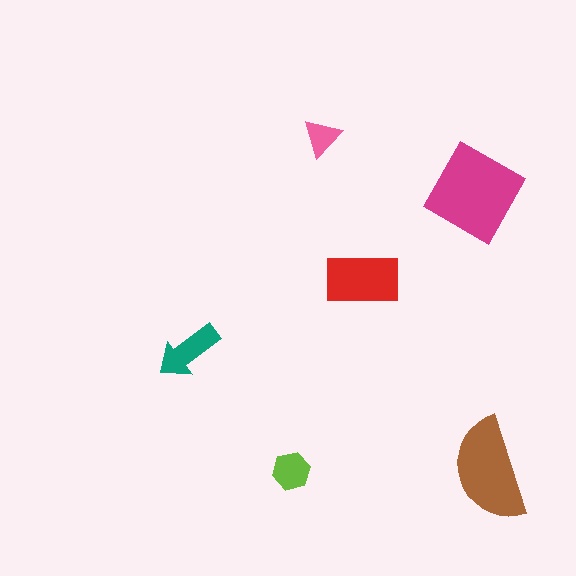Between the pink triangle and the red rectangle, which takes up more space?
The red rectangle.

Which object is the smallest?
The pink triangle.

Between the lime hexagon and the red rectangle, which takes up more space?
The red rectangle.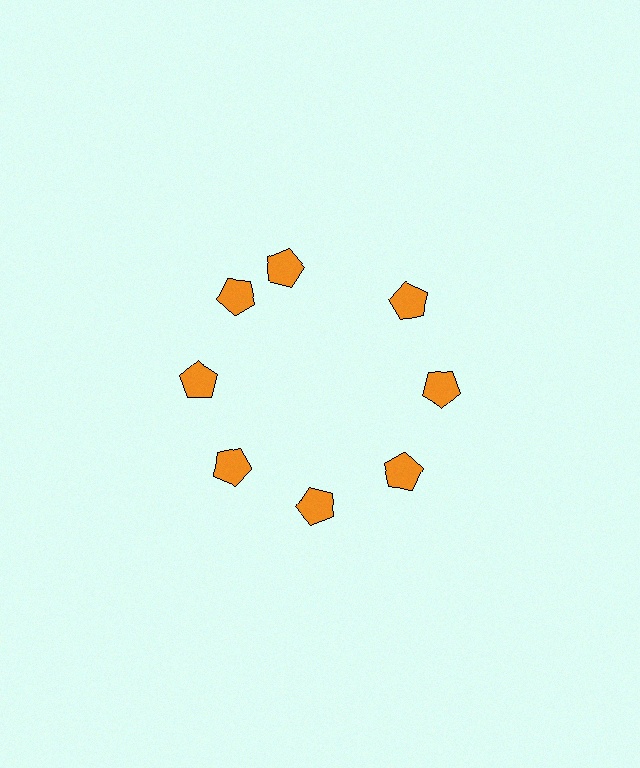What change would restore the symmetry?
The symmetry would be restored by rotating it back into even spacing with its neighbors so that all 8 pentagons sit at equal angles and equal distance from the center.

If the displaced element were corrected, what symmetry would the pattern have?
It would have 8-fold rotational symmetry — the pattern would map onto itself every 45 degrees.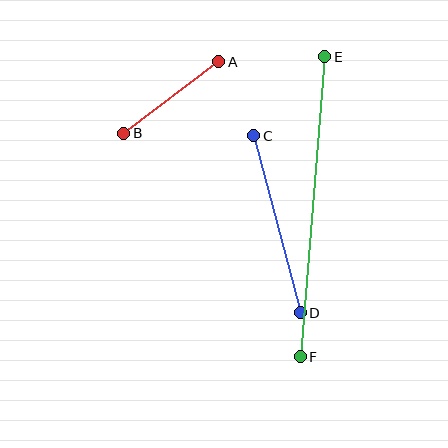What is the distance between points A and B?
The distance is approximately 119 pixels.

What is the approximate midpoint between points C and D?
The midpoint is at approximately (277, 224) pixels.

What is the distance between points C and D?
The distance is approximately 183 pixels.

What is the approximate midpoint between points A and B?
The midpoint is at approximately (171, 98) pixels.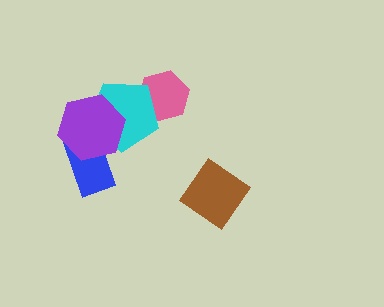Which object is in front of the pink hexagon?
The cyan pentagon is in front of the pink hexagon.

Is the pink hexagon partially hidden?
Yes, it is partially covered by another shape.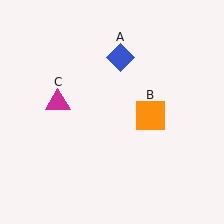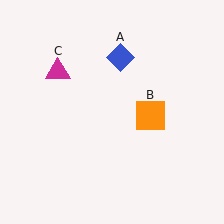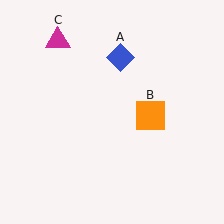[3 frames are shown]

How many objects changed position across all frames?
1 object changed position: magenta triangle (object C).